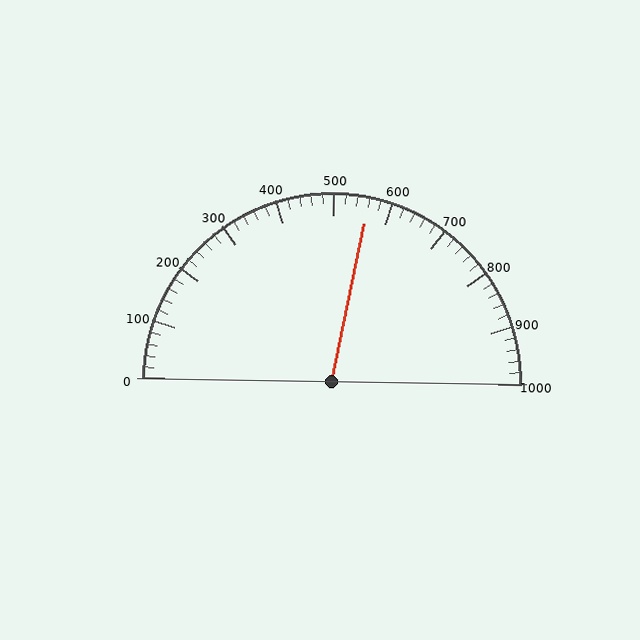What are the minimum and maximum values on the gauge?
The gauge ranges from 0 to 1000.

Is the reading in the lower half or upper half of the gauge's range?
The reading is in the upper half of the range (0 to 1000).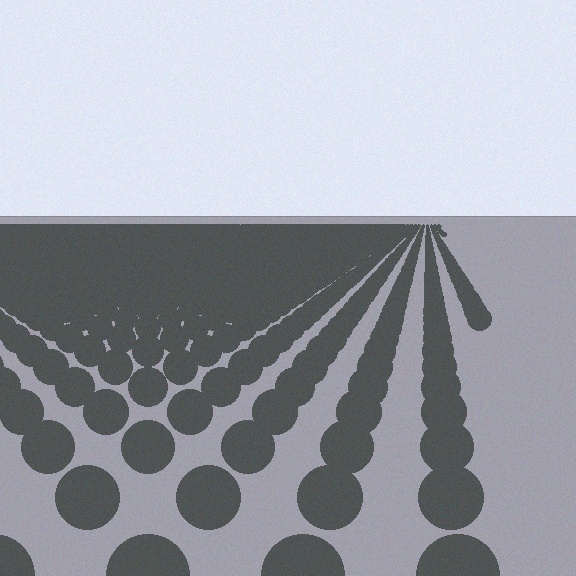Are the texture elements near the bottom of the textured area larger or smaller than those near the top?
Larger. Near the bottom, elements are closer to the viewer and appear at a bigger on-screen size.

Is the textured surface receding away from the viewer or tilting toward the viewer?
The surface is receding away from the viewer. Texture elements get smaller and denser toward the top.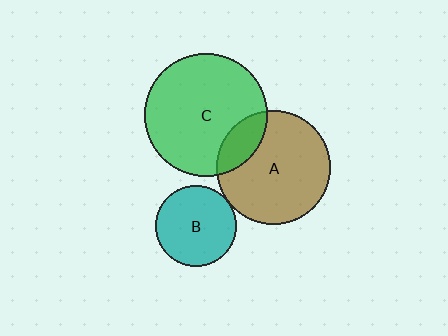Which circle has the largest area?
Circle C (green).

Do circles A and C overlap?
Yes.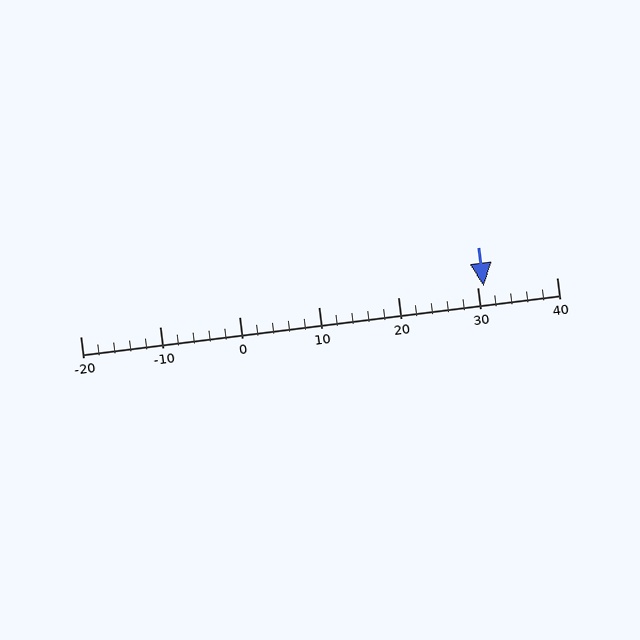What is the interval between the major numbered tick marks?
The major tick marks are spaced 10 units apart.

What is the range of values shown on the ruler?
The ruler shows values from -20 to 40.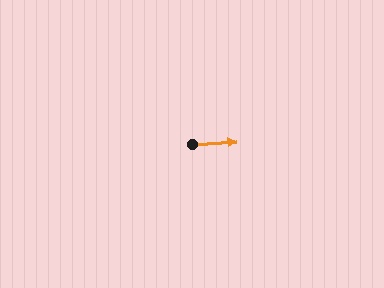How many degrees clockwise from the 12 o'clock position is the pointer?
Approximately 86 degrees.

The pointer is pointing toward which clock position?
Roughly 3 o'clock.